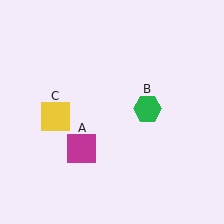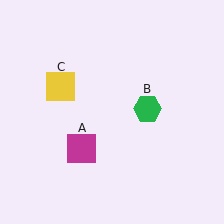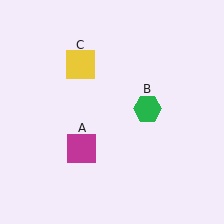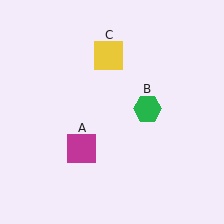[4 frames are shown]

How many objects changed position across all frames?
1 object changed position: yellow square (object C).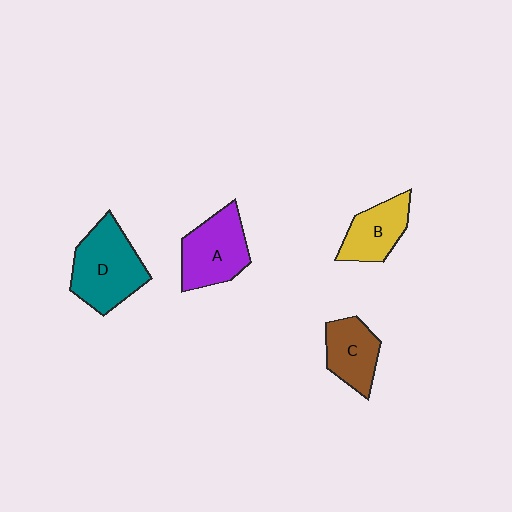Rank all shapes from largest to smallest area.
From largest to smallest: D (teal), A (purple), B (yellow), C (brown).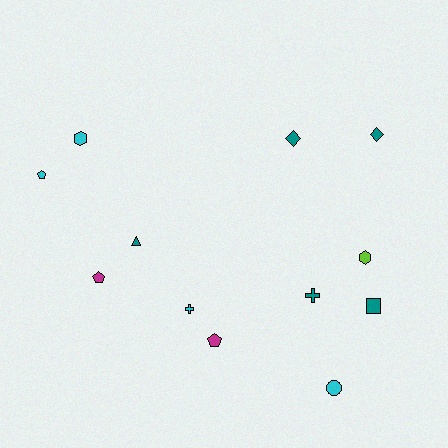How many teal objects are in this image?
There are 5 teal objects.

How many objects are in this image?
There are 12 objects.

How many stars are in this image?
There are no stars.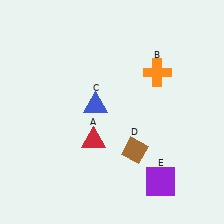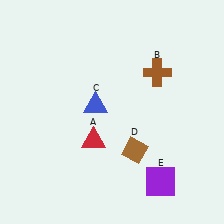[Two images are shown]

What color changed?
The cross (B) changed from orange in Image 1 to brown in Image 2.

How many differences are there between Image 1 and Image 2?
There is 1 difference between the two images.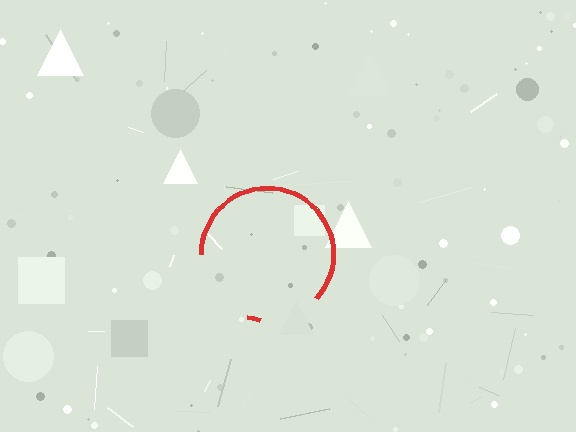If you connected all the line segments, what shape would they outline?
They would outline a circle.